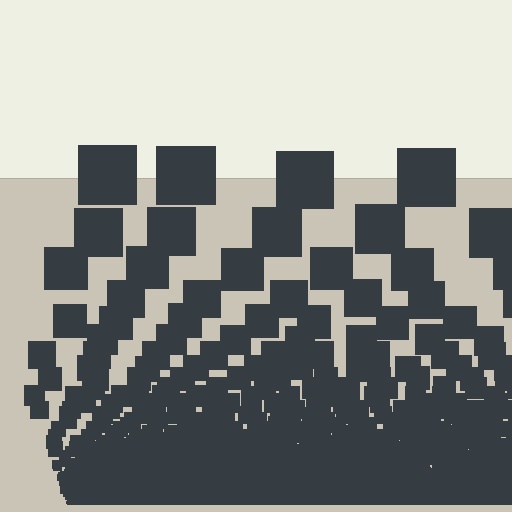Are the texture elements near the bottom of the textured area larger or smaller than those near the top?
Smaller. The gradient is inverted — elements near the bottom are smaller and denser.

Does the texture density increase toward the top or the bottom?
Density increases toward the bottom.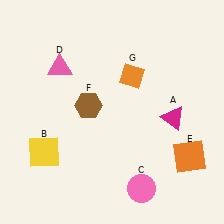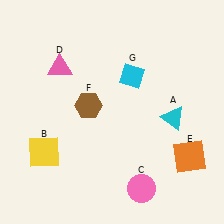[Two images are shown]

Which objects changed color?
A changed from magenta to cyan. G changed from orange to cyan.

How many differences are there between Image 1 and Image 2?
There are 2 differences between the two images.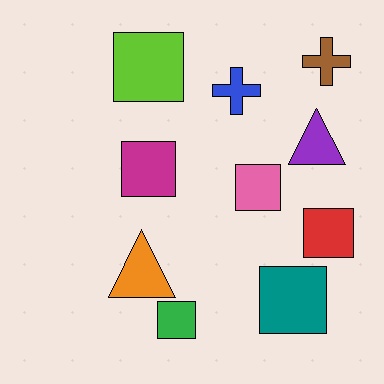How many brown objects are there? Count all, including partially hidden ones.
There is 1 brown object.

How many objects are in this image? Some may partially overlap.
There are 10 objects.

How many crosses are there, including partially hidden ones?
There are 2 crosses.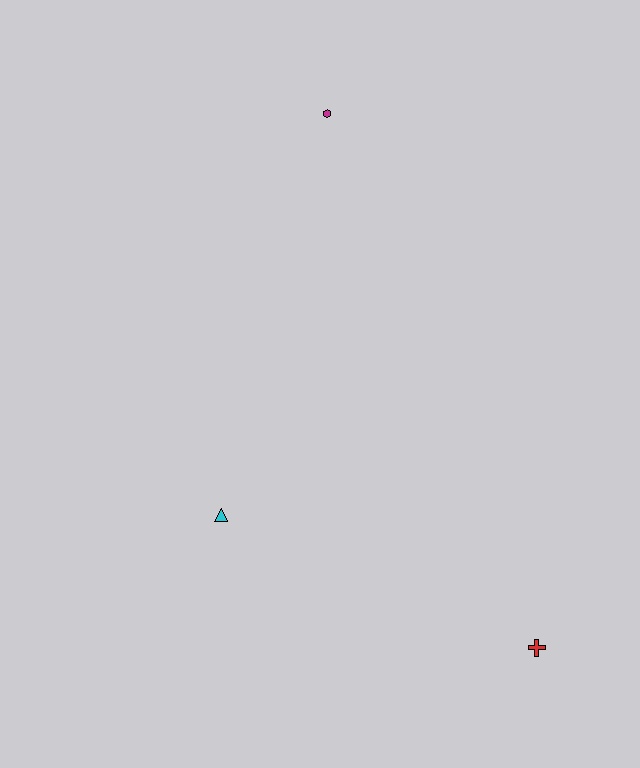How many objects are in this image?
There are 3 objects.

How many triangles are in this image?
There is 1 triangle.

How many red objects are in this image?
There is 1 red object.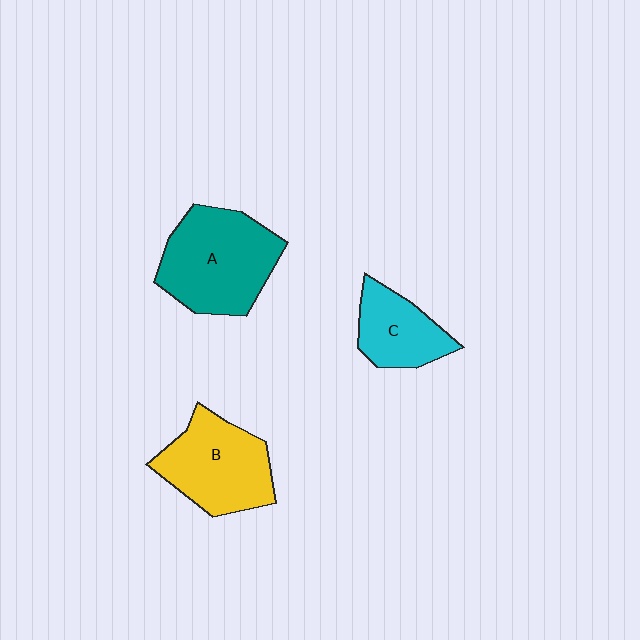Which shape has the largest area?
Shape A (teal).